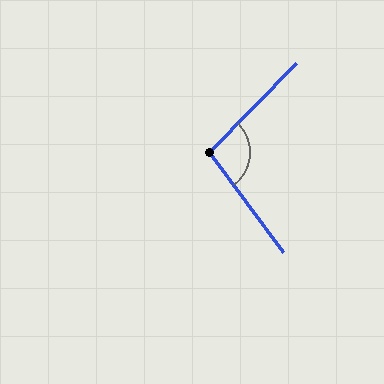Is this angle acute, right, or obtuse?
It is obtuse.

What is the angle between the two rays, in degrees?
Approximately 99 degrees.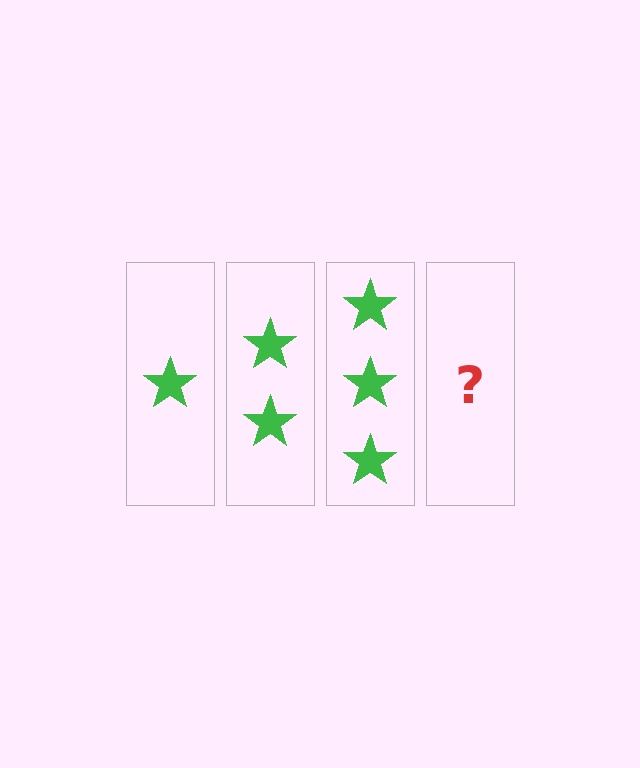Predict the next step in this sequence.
The next step is 4 stars.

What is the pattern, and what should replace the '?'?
The pattern is that each step adds one more star. The '?' should be 4 stars.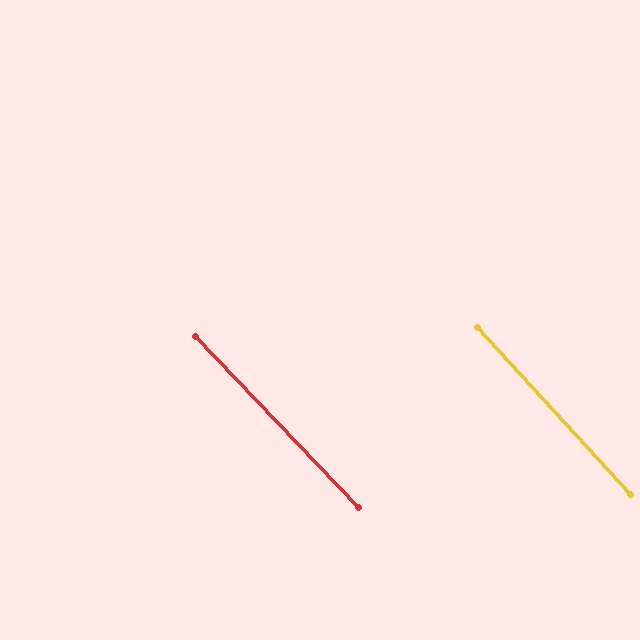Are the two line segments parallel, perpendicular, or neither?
Parallel — their directions differ by only 1.2°.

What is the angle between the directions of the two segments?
Approximately 1 degree.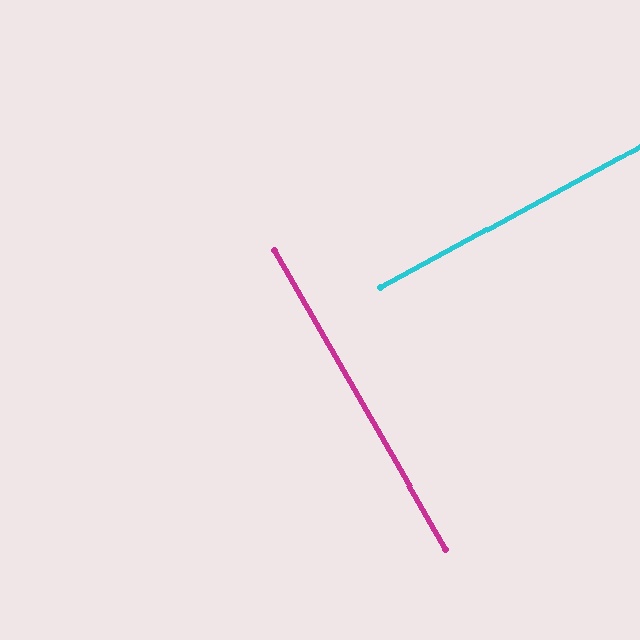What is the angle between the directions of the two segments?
Approximately 89 degrees.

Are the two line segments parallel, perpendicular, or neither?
Perpendicular — they meet at approximately 89°.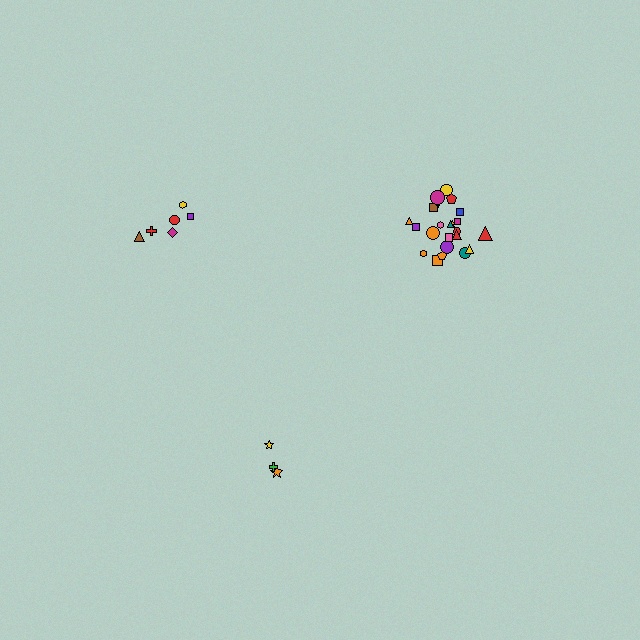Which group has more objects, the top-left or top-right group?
The top-right group.